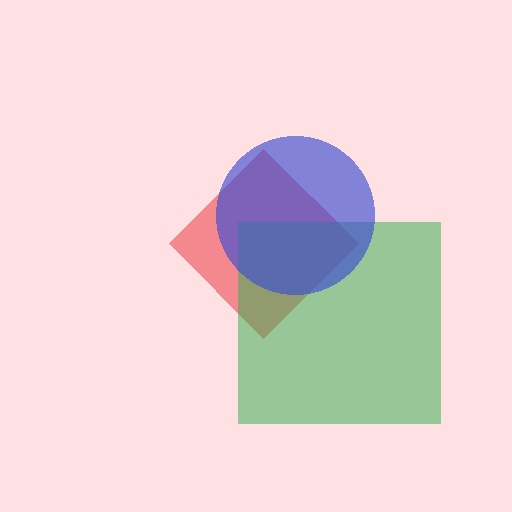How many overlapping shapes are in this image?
There are 3 overlapping shapes in the image.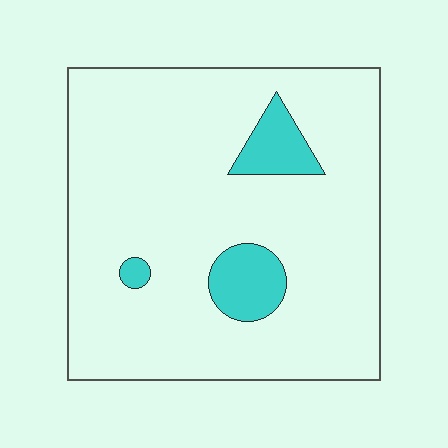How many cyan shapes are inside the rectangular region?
3.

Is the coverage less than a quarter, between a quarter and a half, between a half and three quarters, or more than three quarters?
Less than a quarter.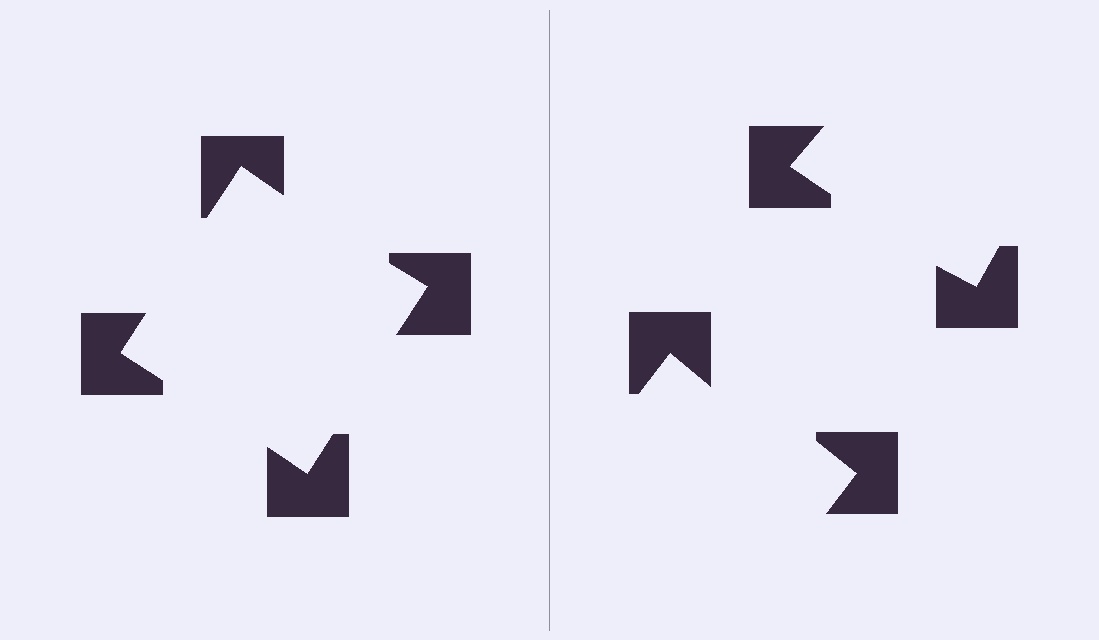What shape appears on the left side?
An illusory square.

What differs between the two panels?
The notched squares are positioned identically on both sides; only the wedge orientations differ. On the left they align to a square; on the right they are misaligned.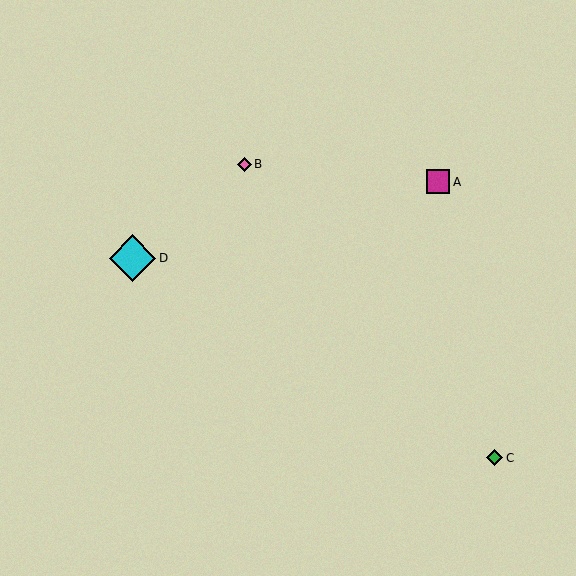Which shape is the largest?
The cyan diamond (labeled D) is the largest.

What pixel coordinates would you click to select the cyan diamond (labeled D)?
Click at (132, 258) to select the cyan diamond D.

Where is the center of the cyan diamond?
The center of the cyan diamond is at (132, 258).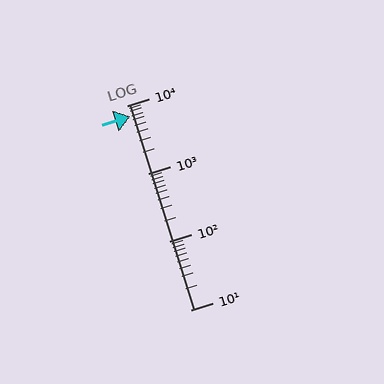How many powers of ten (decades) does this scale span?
The scale spans 3 decades, from 10 to 10000.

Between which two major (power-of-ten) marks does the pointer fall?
The pointer is between 1000 and 10000.